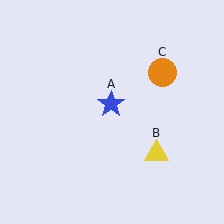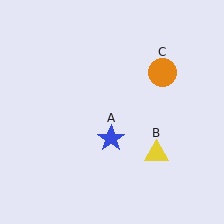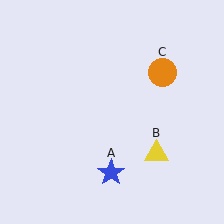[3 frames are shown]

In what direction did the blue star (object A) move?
The blue star (object A) moved down.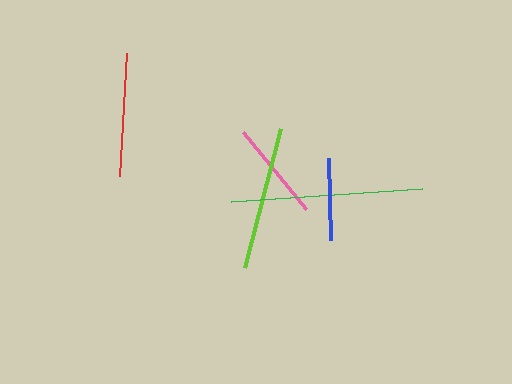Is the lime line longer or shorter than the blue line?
The lime line is longer than the blue line.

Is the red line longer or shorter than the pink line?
The red line is longer than the pink line.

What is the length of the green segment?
The green segment is approximately 191 pixels long.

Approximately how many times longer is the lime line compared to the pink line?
The lime line is approximately 1.5 times the length of the pink line.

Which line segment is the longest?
The green line is the longest at approximately 191 pixels.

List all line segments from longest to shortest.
From longest to shortest: green, lime, red, pink, blue.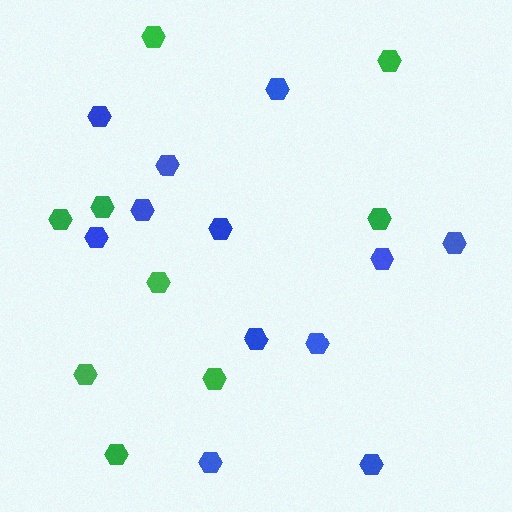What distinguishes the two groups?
There are 2 groups: one group of blue hexagons (12) and one group of green hexagons (9).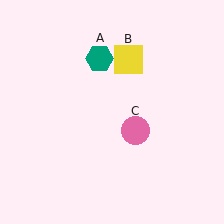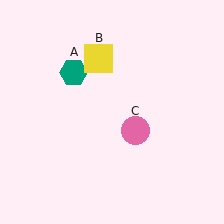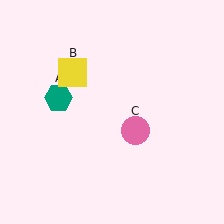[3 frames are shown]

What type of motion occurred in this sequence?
The teal hexagon (object A), yellow square (object B) rotated counterclockwise around the center of the scene.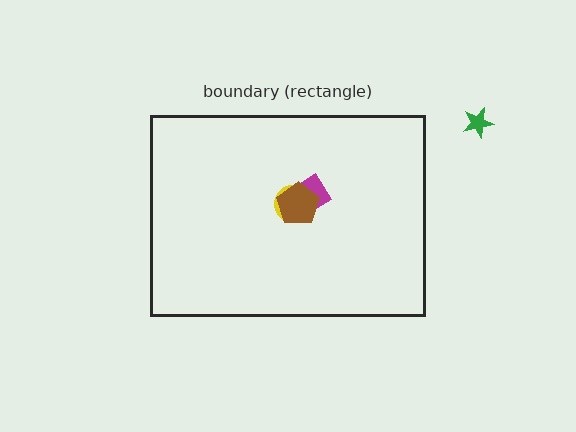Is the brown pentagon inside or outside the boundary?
Inside.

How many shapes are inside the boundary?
3 inside, 1 outside.